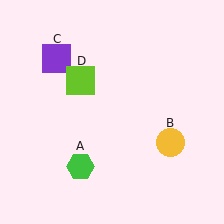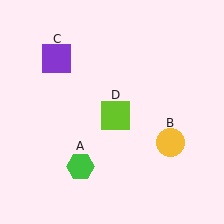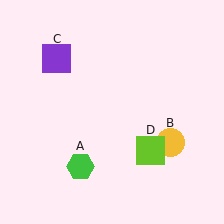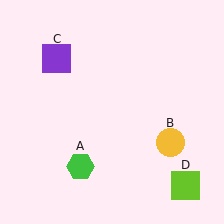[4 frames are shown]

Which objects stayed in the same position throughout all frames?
Green hexagon (object A) and yellow circle (object B) and purple square (object C) remained stationary.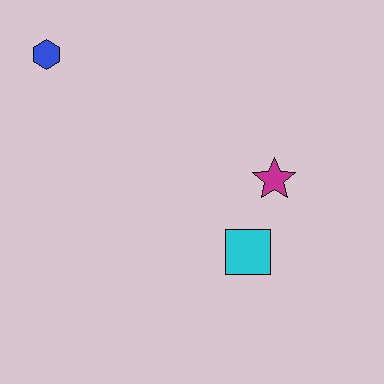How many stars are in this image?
There is 1 star.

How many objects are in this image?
There are 3 objects.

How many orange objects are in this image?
There are no orange objects.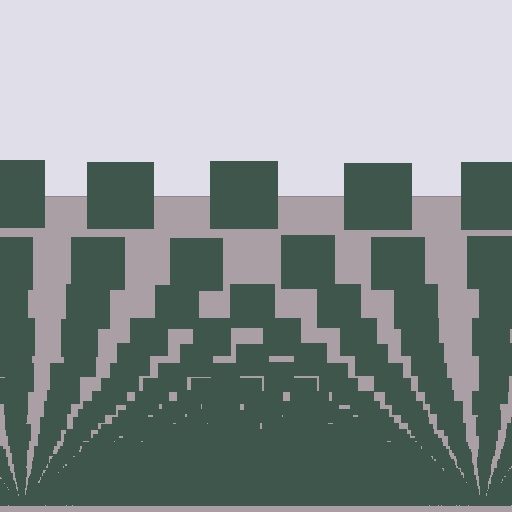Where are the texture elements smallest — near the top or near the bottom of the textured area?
Near the bottom.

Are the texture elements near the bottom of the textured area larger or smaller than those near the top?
Smaller. The gradient is inverted — elements near the bottom are smaller and denser.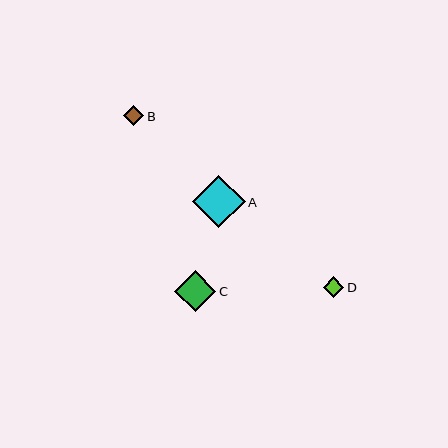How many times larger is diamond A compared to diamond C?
Diamond A is approximately 1.3 times the size of diamond C.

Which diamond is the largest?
Diamond A is the largest with a size of approximately 52 pixels.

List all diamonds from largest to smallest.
From largest to smallest: A, C, D, B.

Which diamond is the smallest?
Diamond B is the smallest with a size of approximately 21 pixels.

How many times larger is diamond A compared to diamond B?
Diamond A is approximately 2.5 times the size of diamond B.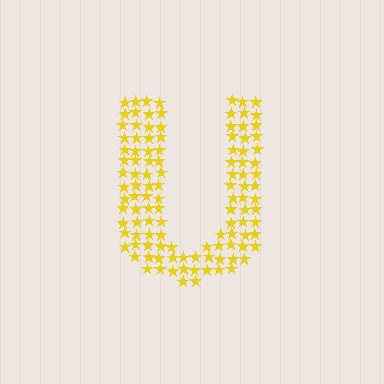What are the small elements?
The small elements are stars.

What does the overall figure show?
The overall figure shows the letter U.